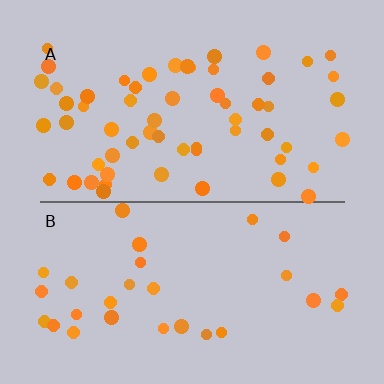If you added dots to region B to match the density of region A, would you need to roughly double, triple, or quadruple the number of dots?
Approximately double.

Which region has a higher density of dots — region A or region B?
A (the top).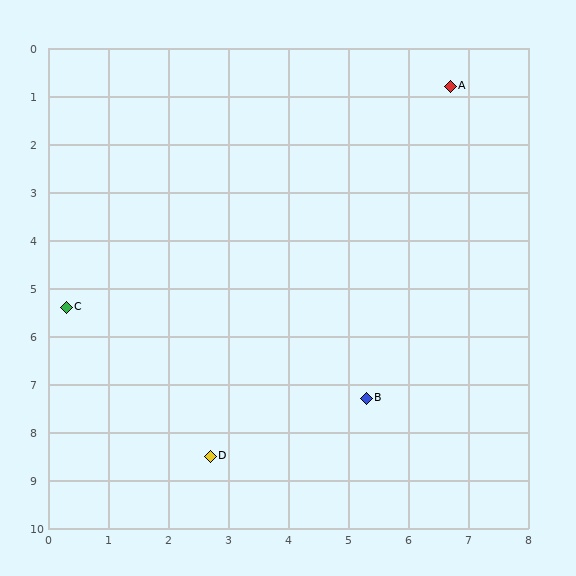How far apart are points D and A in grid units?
Points D and A are about 8.7 grid units apart.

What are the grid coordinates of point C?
Point C is at approximately (0.3, 5.4).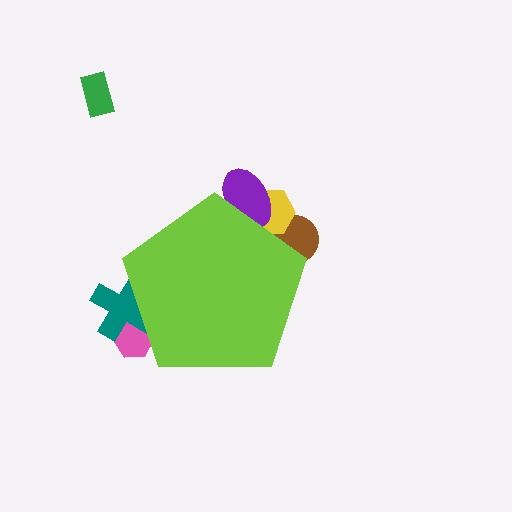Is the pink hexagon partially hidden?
Yes, the pink hexagon is partially hidden behind the lime pentagon.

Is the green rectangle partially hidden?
No, the green rectangle is fully visible.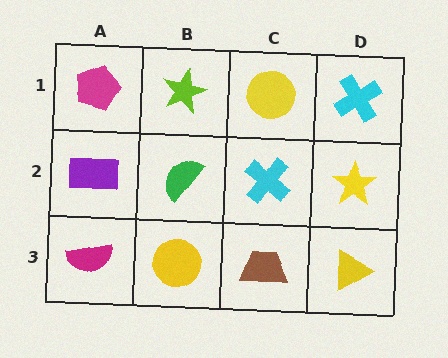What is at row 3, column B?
A yellow circle.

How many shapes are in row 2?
4 shapes.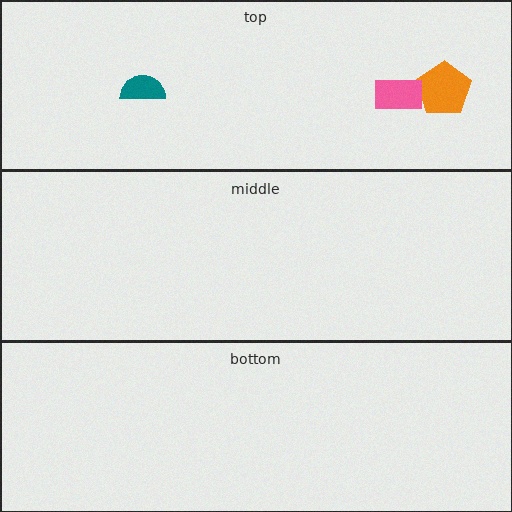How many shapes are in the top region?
3.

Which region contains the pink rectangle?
The top region.